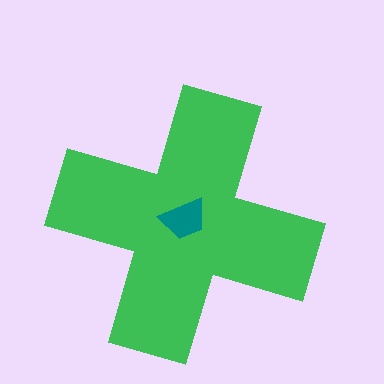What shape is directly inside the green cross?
The teal trapezoid.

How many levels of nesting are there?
2.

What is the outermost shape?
The green cross.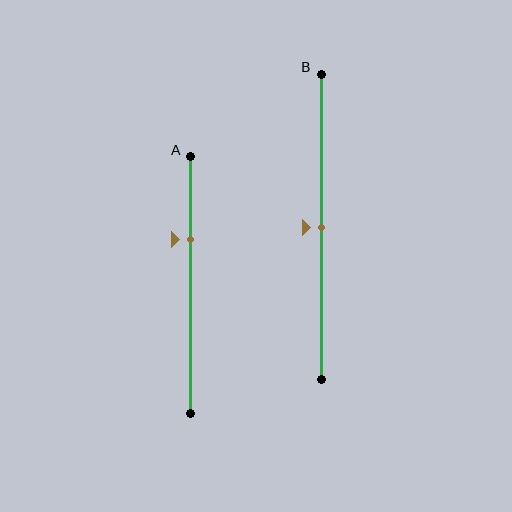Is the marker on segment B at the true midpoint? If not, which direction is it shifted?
Yes, the marker on segment B is at the true midpoint.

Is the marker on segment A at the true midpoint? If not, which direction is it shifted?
No, the marker on segment A is shifted upward by about 18% of the segment length.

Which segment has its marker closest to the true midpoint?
Segment B has its marker closest to the true midpoint.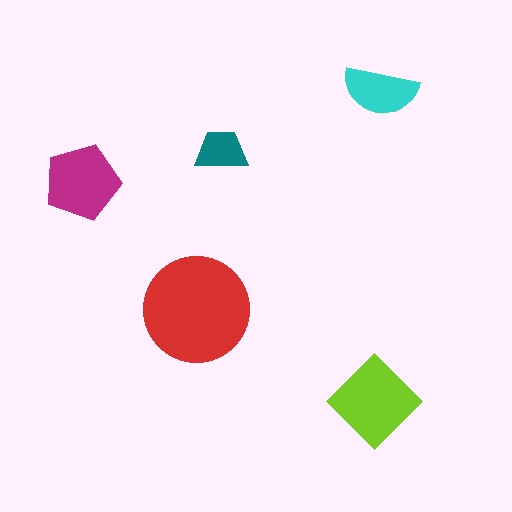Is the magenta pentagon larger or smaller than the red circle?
Smaller.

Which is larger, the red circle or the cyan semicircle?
The red circle.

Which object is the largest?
The red circle.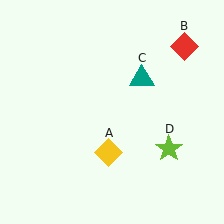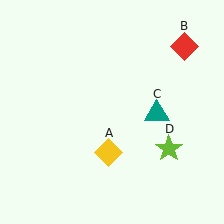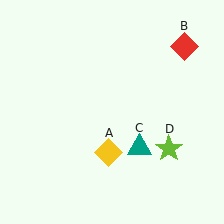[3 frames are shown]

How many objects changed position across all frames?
1 object changed position: teal triangle (object C).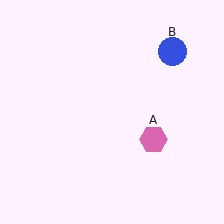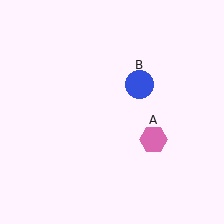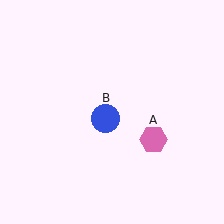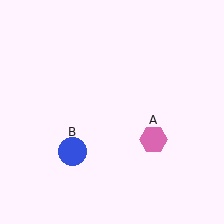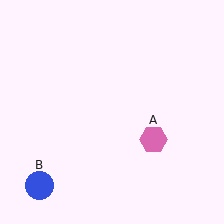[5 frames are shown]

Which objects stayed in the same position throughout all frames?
Pink hexagon (object A) remained stationary.